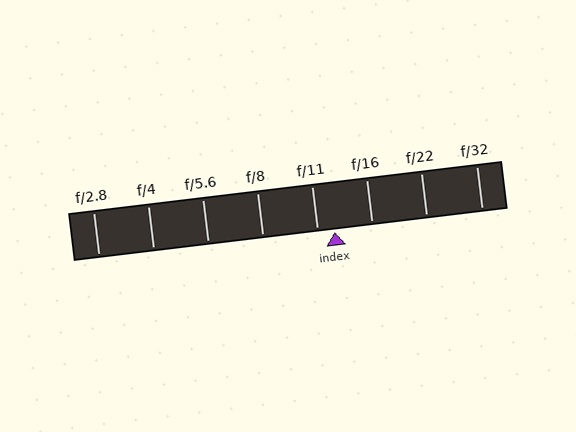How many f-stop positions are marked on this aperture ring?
There are 8 f-stop positions marked.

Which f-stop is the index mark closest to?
The index mark is closest to f/11.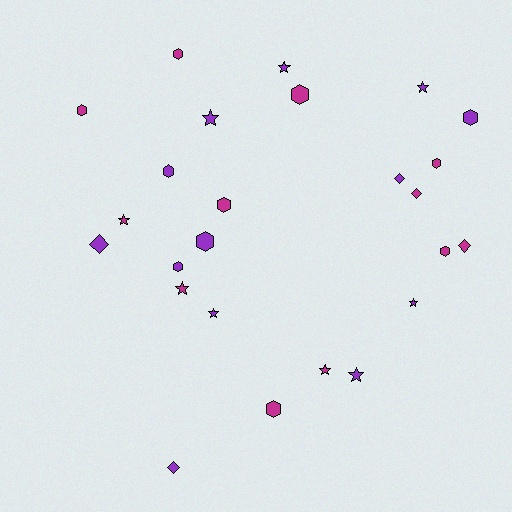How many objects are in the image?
There are 25 objects.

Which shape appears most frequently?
Hexagon, with 11 objects.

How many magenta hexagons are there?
There are 7 magenta hexagons.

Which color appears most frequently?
Purple, with 13 objects.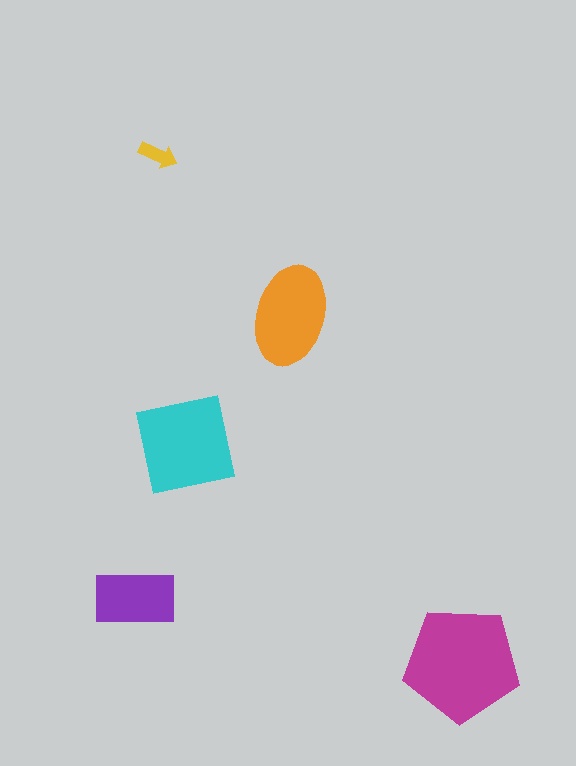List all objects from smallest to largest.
The yellow arrow, the purple rectangle, the orange ellipse, the cyan square, the magenta pentagon.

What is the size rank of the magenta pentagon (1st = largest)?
1st.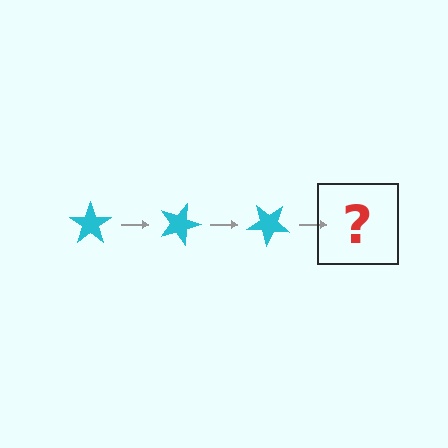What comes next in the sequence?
The next element should be a cyan star rotated 60 degrees.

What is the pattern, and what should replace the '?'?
The pattern is that the star rotates 20 degrees each step. The '?' should be a cyan star rotated 60 degrees.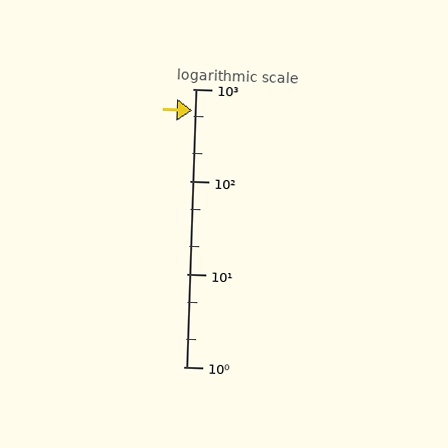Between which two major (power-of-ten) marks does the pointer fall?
The pointer is between 100 and 1000.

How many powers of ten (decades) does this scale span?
The scale spans 3 decades, from 1 to 1000.